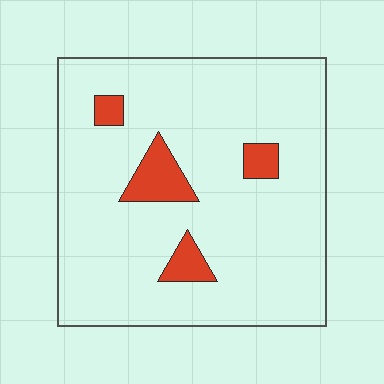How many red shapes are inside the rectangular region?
4.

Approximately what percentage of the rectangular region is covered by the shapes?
Approximately 10%.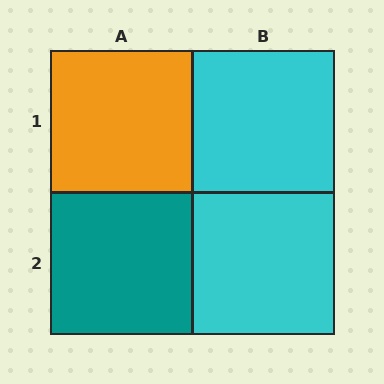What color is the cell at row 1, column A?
Orange.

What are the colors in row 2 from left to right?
Teal, cyan.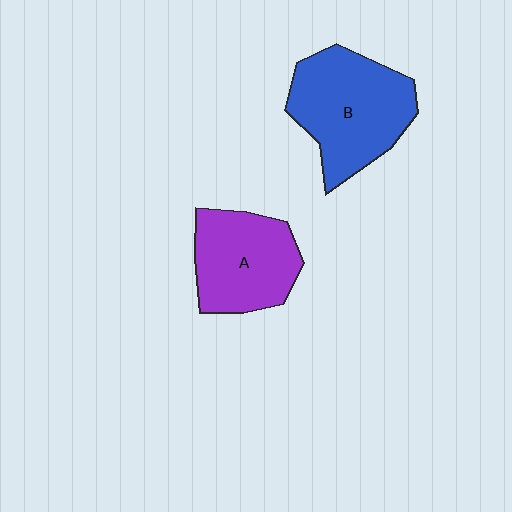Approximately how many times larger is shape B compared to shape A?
Approximately 1.2 times.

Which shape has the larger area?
Shape B (blue).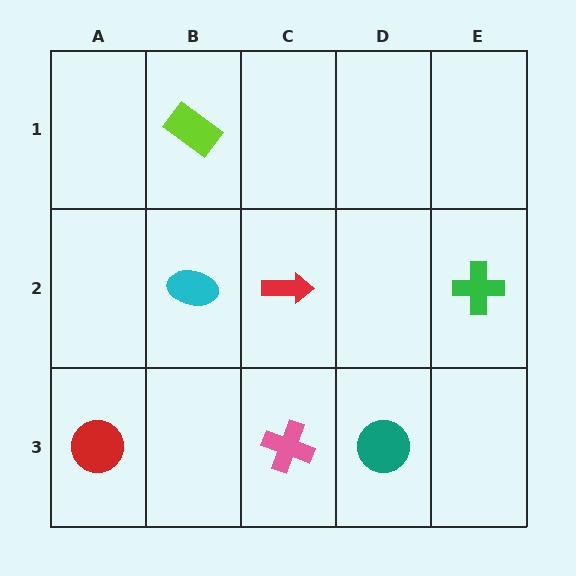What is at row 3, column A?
A red circle.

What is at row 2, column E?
A green cross.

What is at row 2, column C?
A red arrow.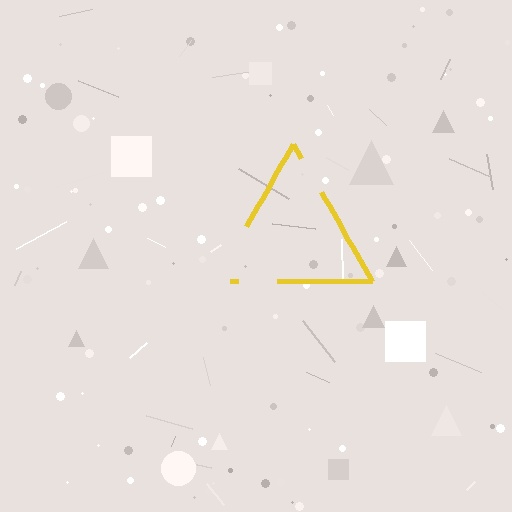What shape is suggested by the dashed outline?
The dashed outline suggests a triangle.